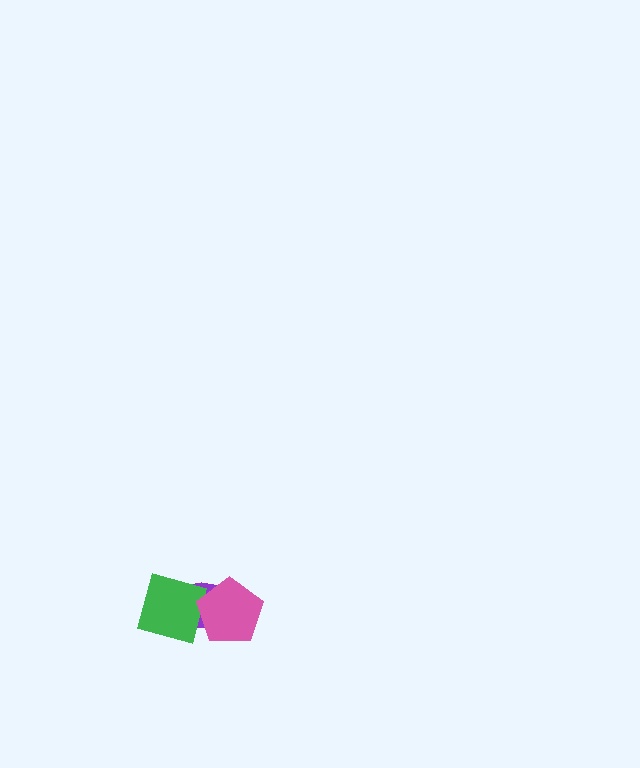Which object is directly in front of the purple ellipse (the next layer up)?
The green square is directly in front of the purple ellipse.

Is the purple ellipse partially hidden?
Yes, it is partially covered by another shape.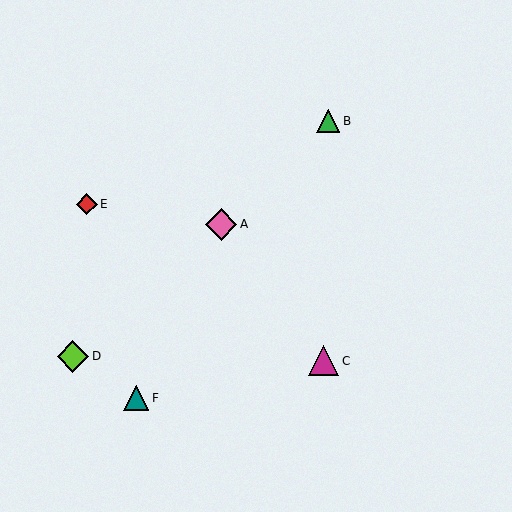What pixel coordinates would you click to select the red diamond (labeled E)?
Click at (87, 204) to select the red diamond E.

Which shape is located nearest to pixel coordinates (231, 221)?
The pink diamond (labeled A) at (221, 224) is nearest to that location.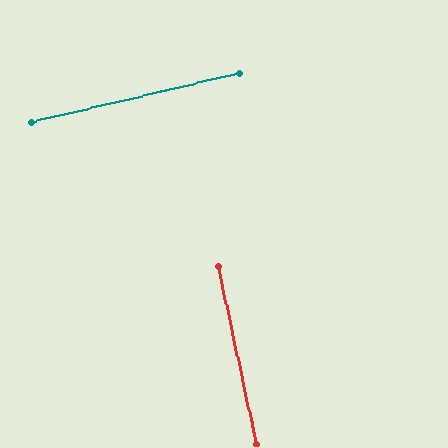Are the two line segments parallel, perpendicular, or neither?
Perpendicular — they meet at approximately 89°.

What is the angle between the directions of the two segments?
Approximately 89 degrees.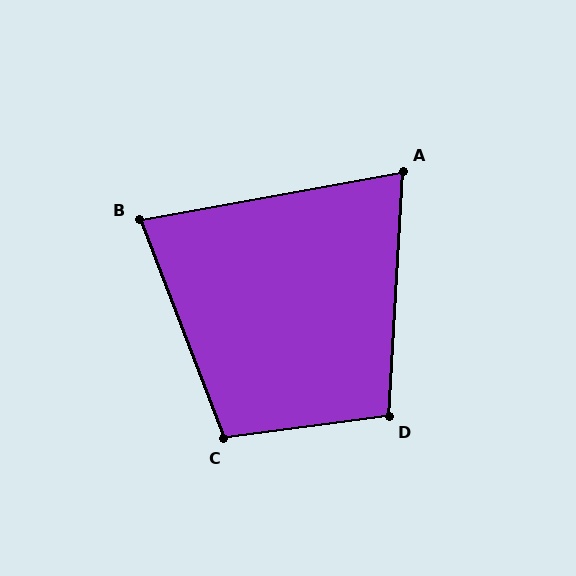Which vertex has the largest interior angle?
C, at approximately 103 degrees.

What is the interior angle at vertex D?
Approximately 101 degrees (obtuse).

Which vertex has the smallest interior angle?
A, at approximately 77 degrees.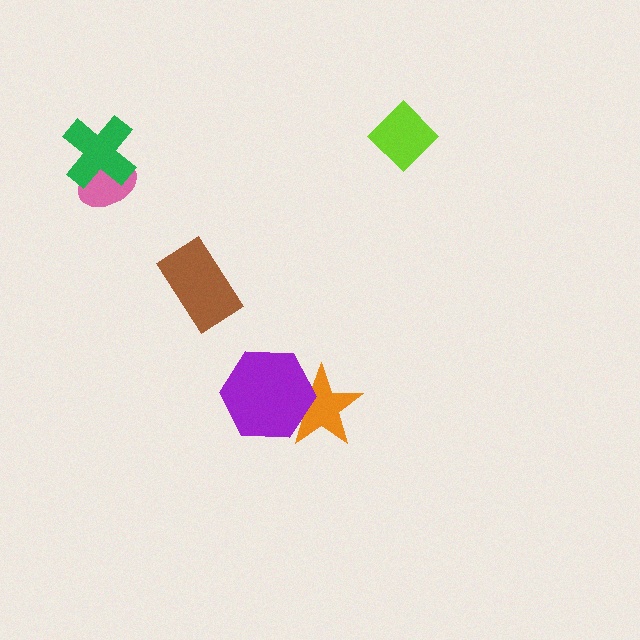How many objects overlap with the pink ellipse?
1 object overlaps with the pink ellipse.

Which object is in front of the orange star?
The purple hexagon is in front of the orange star.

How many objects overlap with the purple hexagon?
1 object overlaps with the purple hexagon.